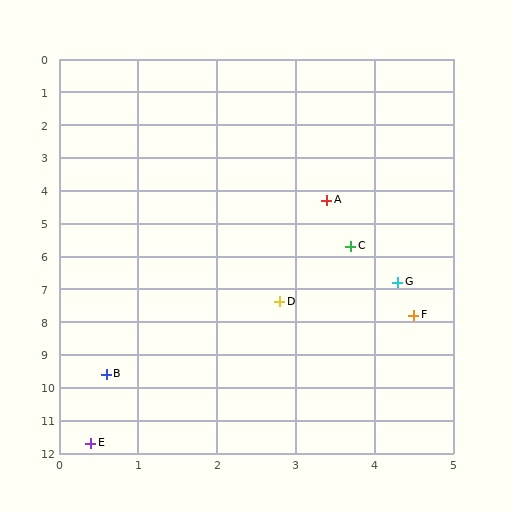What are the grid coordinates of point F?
Point F is at approximately (4.5, 7.8).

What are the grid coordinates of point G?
Point G is at approximately (4.3, 6.8).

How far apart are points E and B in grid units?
Points E and B are about 2.1 grid units apart.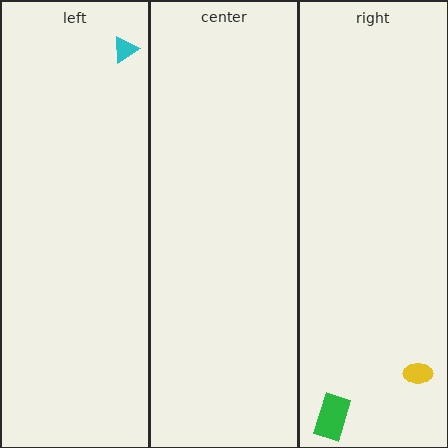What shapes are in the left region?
The cyan triangle.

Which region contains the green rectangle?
The right region.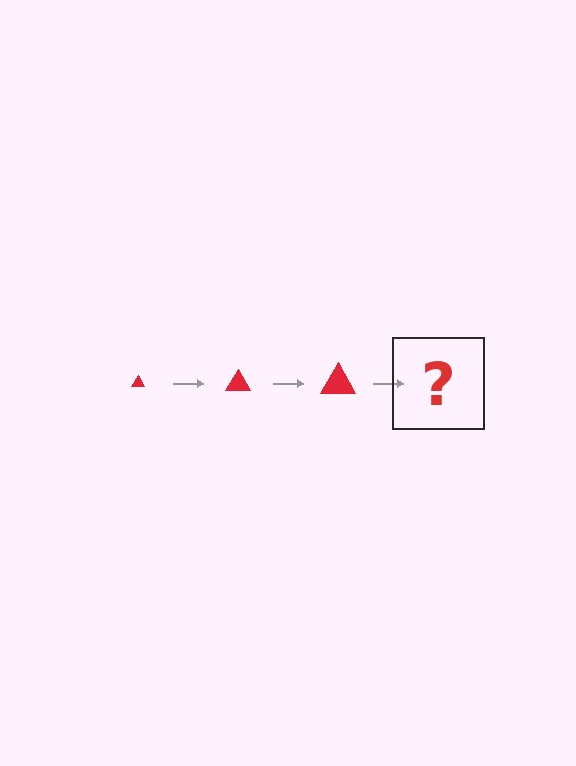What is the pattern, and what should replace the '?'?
The pattern is that the triangle gets progressively larger each step. The '?' should be a red triangle, larger than the previous one.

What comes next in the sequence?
The next element should be a red triangle, larger than the previous one.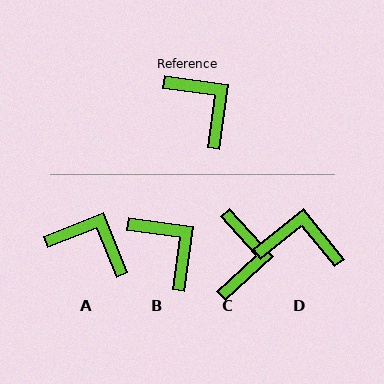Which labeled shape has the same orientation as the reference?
B.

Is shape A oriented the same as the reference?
No, it is off by about 29 degrees.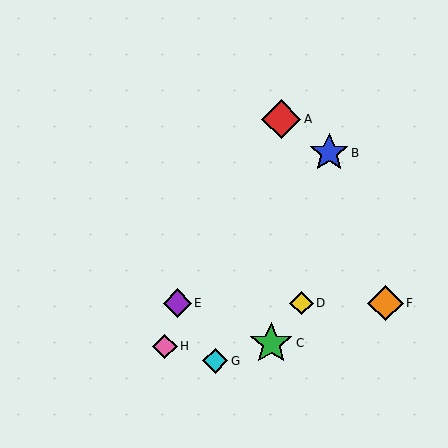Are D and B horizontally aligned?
No, D is at y≈303 and B is at y≈153.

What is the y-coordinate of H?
Object H is at y≈346.